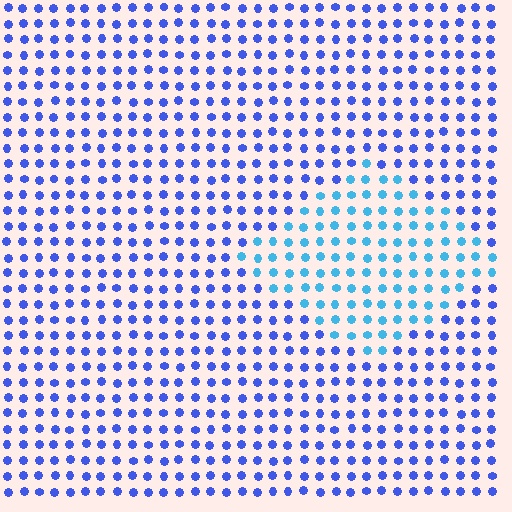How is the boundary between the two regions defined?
The boundary is defined purely by a slight shift in hue (about 35 degrees). Spacing, size, and orientation are identical on both sides.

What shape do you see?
I see a diamond.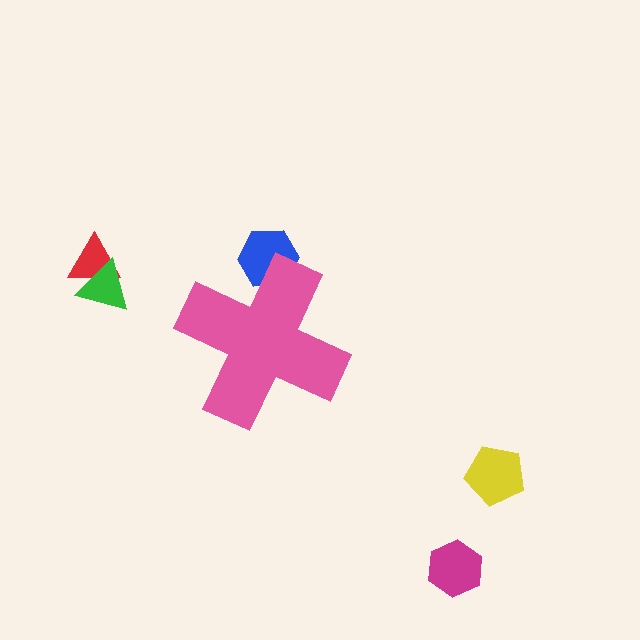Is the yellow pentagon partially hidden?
No, the yellow pentagon is fully visible.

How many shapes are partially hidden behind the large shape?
1 shape is partially hidden.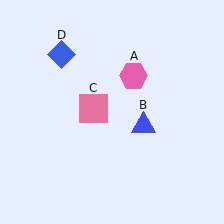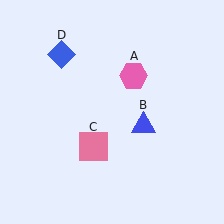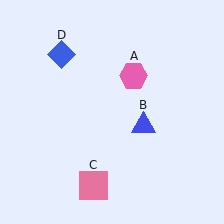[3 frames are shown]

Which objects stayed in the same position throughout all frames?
Pink hexagon (object A) and blue triangle (object B) and blue diamond (object D) remained stationary.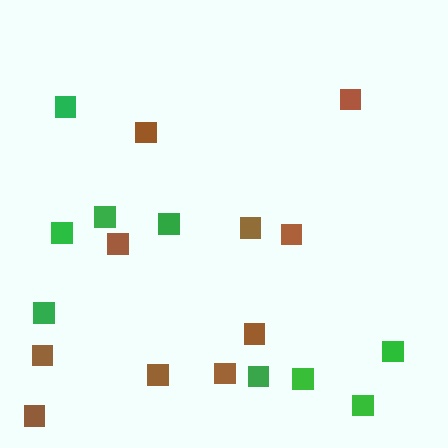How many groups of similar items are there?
There are 2 groups: one group of brown squares (10) and one group of green squares (9).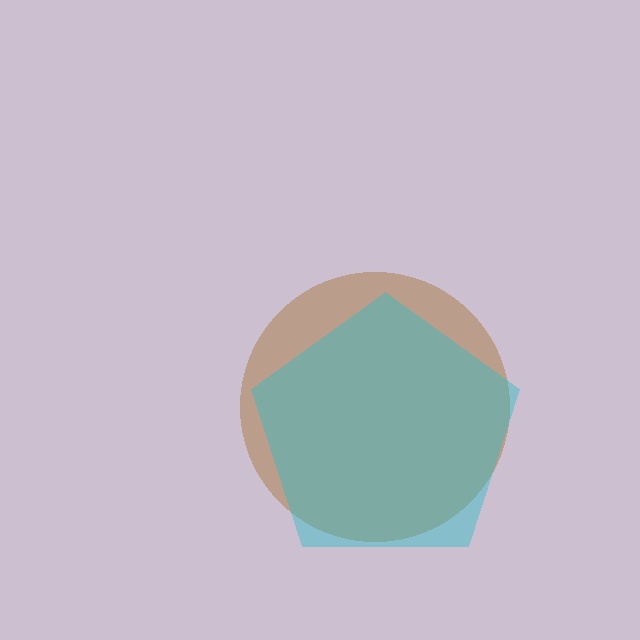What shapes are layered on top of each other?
The layered shapes are: a brown circle, a cyan pentagon.